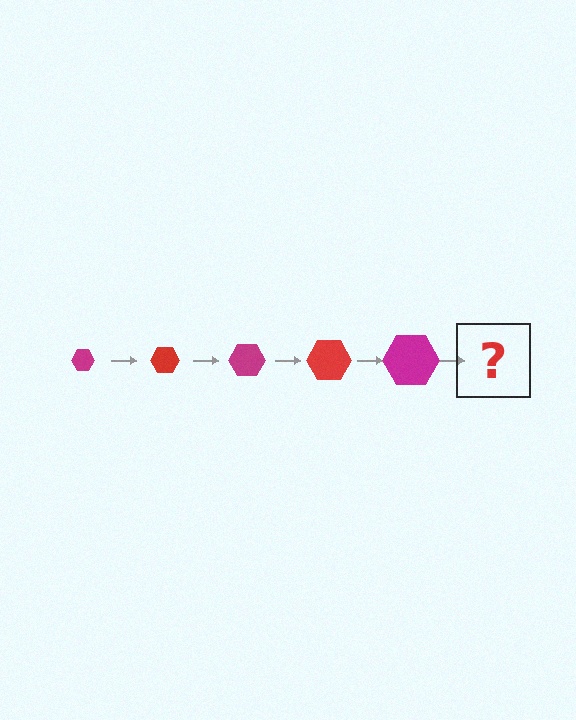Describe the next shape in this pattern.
It should be a red hexagon, larger than the previous one.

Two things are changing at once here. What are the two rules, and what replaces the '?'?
The two rules are that the hexagon grows larger each step and the color cycles through magenta and red. The '?' should be a red hexagon, larger than the previous one.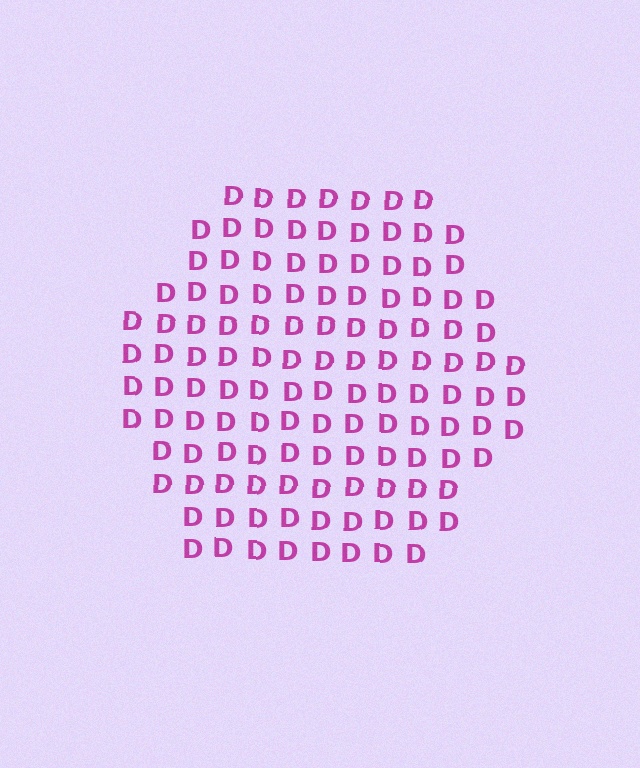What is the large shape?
The large shape is a hexagon.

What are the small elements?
The small elements are letter D's.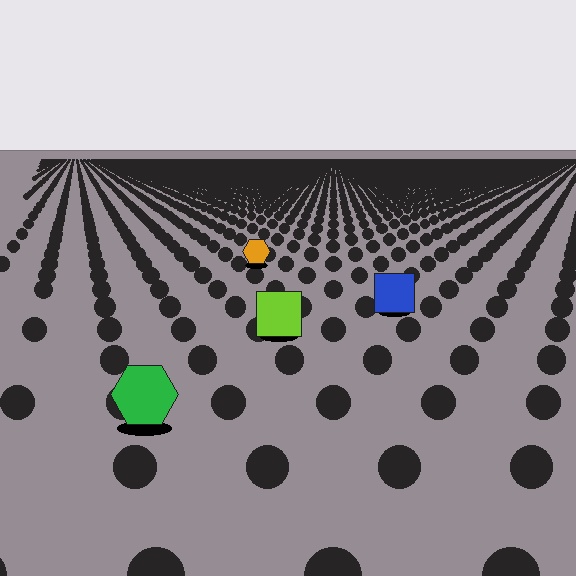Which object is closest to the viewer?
The green hexagon is closest. The texture marks near it are larger and more spread out.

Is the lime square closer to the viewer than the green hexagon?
No. The green hexagon is closer — you can tell from the texture gradient: the ground texture is coarser near it.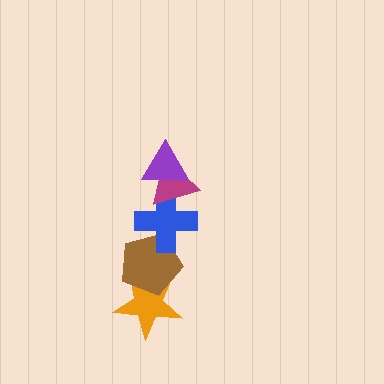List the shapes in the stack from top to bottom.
From top to bottom: the purple triangle, the magenta triangle, the blue cross, the brown pentagon, the orange star.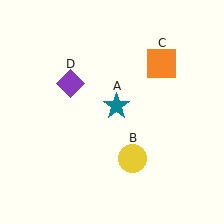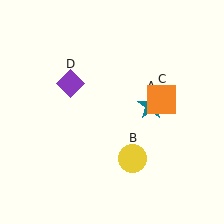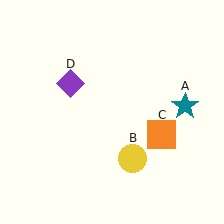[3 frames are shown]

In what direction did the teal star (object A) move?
The teal star (object A) moved right.